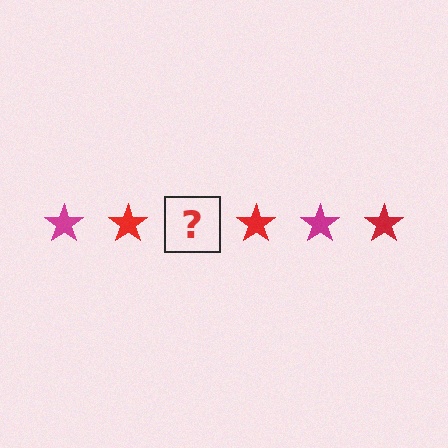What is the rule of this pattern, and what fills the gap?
The rule is that the pattern cycles through magenta, red stars. The gap should be filled with a magenta star.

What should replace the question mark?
The question mark should be replaced with a magenta star.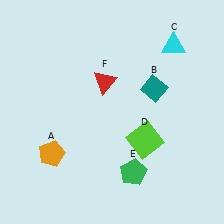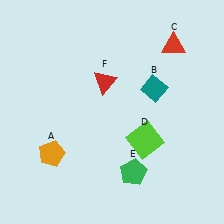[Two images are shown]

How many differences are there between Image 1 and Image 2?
There is 1 difference between the two images.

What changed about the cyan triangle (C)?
In Image 1, C is cyan. In Image 2, it changed to red.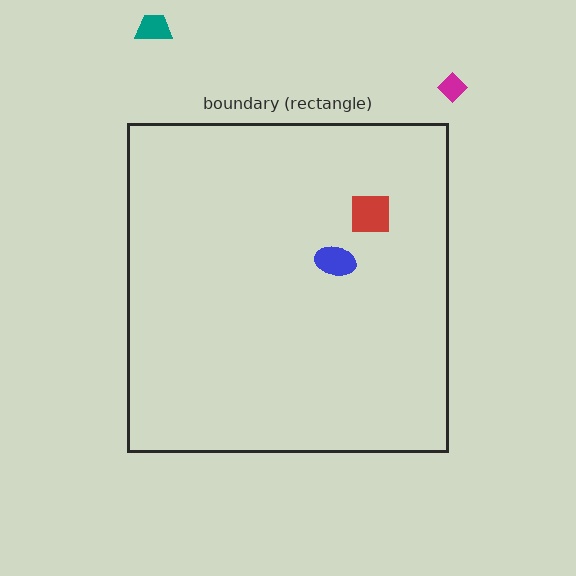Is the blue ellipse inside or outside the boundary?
Inside.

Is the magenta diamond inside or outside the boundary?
Outside.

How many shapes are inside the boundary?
2 inside, 2 outside.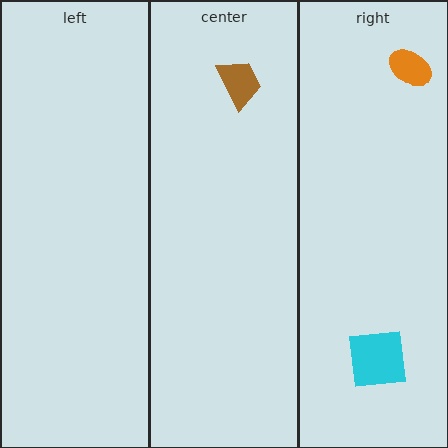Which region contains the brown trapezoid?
The center region.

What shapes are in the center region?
The brown trapezoid.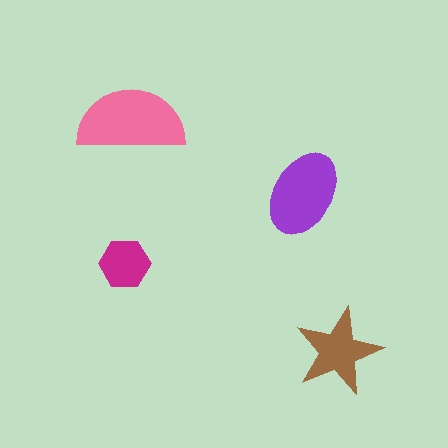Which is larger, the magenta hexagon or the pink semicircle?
The pink semicircle.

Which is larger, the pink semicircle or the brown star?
The pink semicircle.